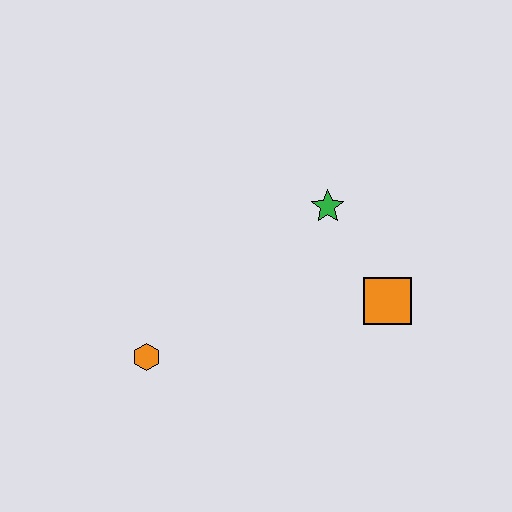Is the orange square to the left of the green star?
No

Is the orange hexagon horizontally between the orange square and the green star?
No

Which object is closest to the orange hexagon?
The green star is closest to the orange hexagon.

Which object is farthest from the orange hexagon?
The orange square is farthest from the orange hexagon.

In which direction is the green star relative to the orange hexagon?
The green star is to the right of the orange hexagon.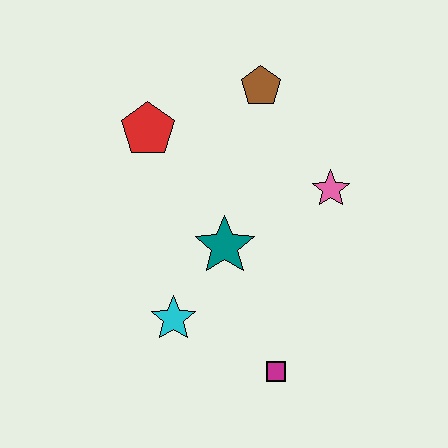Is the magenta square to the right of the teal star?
Yes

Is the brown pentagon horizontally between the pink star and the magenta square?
No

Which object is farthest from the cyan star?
The brown pentagon is farthest from the cyan star.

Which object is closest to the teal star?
The cyan star is closest to the teal star.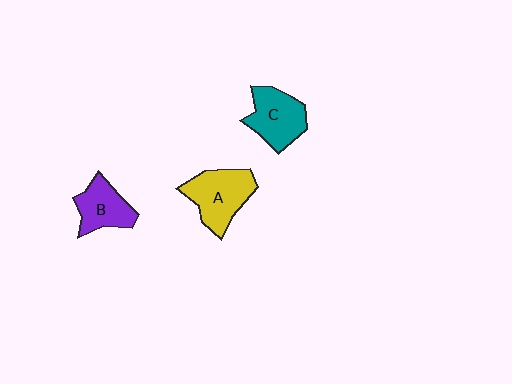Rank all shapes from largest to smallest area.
From largest to smallest: A (yellow), C (teal), B (purple).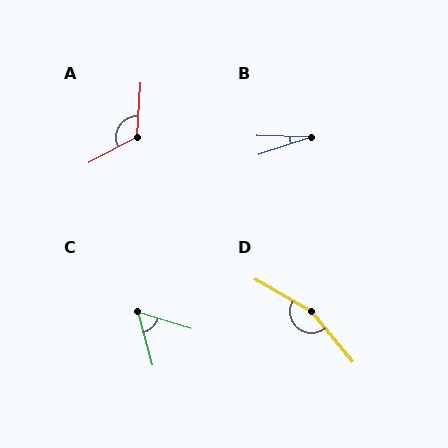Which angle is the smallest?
B, at approximately 20 degrees.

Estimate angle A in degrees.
Approximately 121 degrees.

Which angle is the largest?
D, at approximately 159 degrees.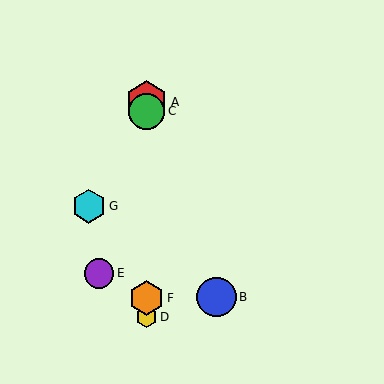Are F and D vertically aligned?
Yes, both are at x≈147.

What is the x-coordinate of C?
Object C is at x≈147.